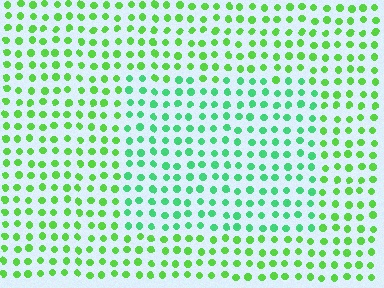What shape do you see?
I see a rectangle.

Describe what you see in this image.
The image is filled with small lime elements in a uniform arrangement. A rectangle-shaped region is visible where the elements are tinted to a slightly different hue, forming a subtle color boundary.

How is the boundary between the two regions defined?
The boundary is defined purely by a slight shift in hue (about 32 degrees). Spacing, size, and orientation are identical on both sides.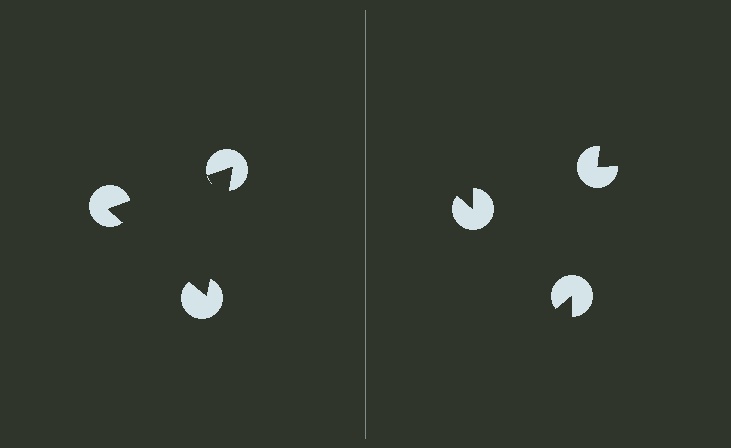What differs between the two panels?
The pac-man discs are positioned identically on both sides; only the wedge orientations differ. On the left they align to a triangle; on the right they are misaligned.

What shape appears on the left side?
An illusory triangle.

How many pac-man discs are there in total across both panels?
6 — 3 on each side.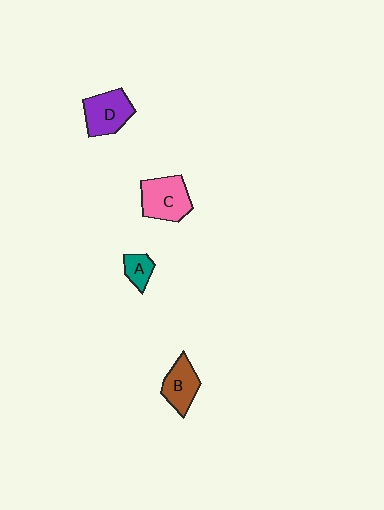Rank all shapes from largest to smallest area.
From largest to smallest: C (pink), D (purple), B (brown), A (teal).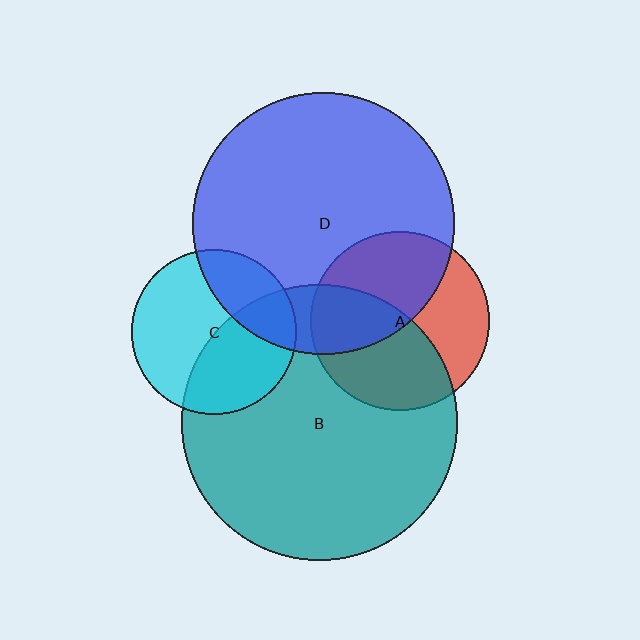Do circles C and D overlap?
Yes.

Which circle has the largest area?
Circle B (teal).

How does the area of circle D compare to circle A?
Approximately 2.1 times.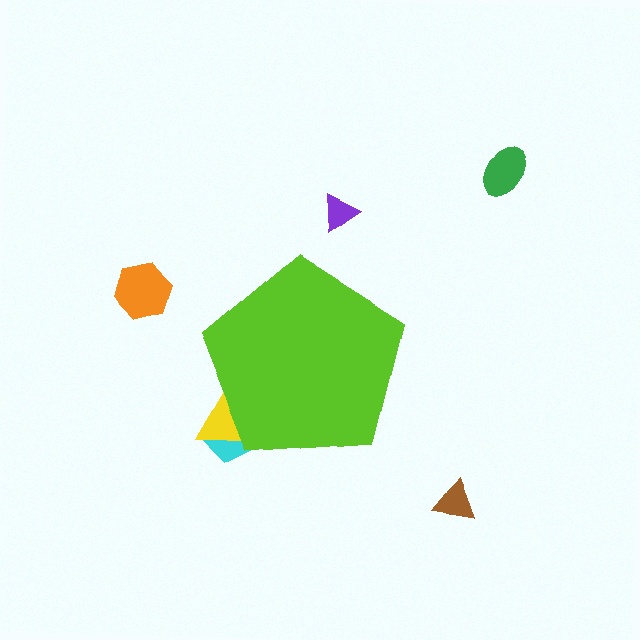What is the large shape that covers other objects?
A lime pentagon.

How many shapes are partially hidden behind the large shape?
2 shapes are partially hidden.